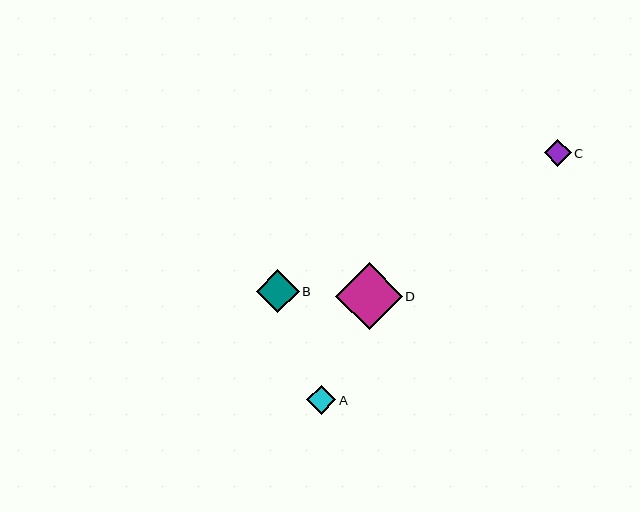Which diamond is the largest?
Diamond D is the largest with a size of approximately 66 pixels.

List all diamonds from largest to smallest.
From largest to smallest: D, B, A, C.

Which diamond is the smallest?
Diamond C is the smallest with a size of approximately 27 pixels.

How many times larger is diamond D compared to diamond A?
Diamond D is approximately 2.3 times the size of diamond A.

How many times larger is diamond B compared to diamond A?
Diamond B is approximately 1.5 times the size of diamond A.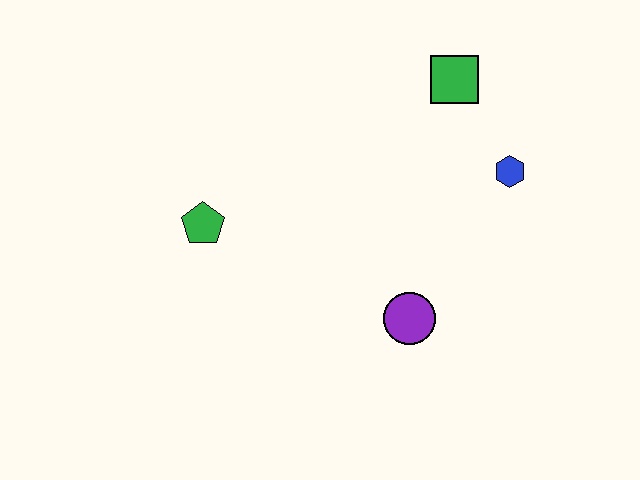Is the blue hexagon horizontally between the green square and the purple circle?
No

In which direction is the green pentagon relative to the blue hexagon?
The green pentagon is to the left of the blue hexagon.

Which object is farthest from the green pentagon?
The blue hexagon is farthest from the green pentagon.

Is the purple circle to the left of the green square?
Yes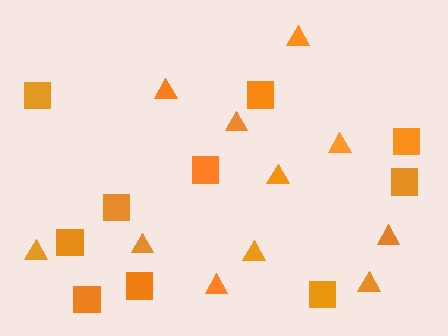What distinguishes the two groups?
There are 2 groups: one group of triangles (11) and one group of squares (10).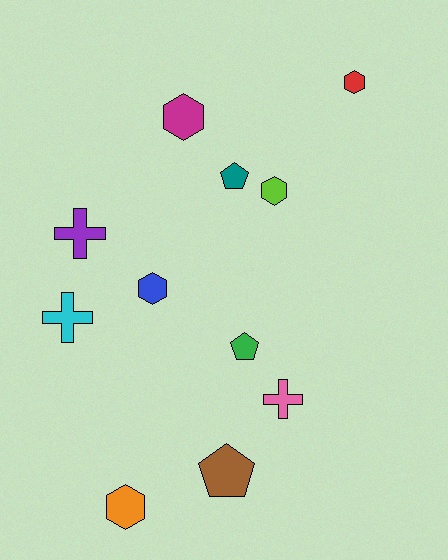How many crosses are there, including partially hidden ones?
There are 3 crosses.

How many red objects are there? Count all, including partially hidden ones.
There is 1 red object.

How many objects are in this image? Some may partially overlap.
There are 11 objects.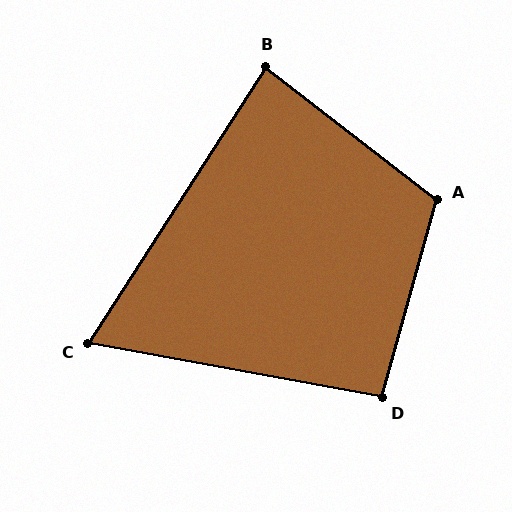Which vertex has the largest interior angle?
A, at approximately 112 degrees.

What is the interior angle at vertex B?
Approximately 85 degrees (acute).